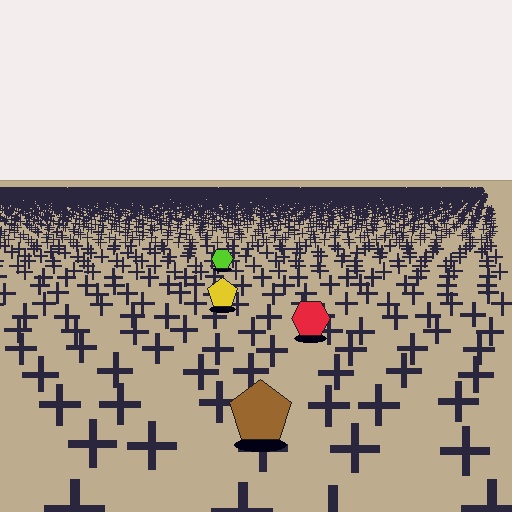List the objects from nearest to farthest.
From nearest to farthest: the brown pentagon, the red hexagon, the yellow pentagon, the lime hexagon.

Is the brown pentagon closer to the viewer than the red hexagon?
Yes. The brown pentagon is closer — you can tell from the texture gradient: the ground texture is coarser near it.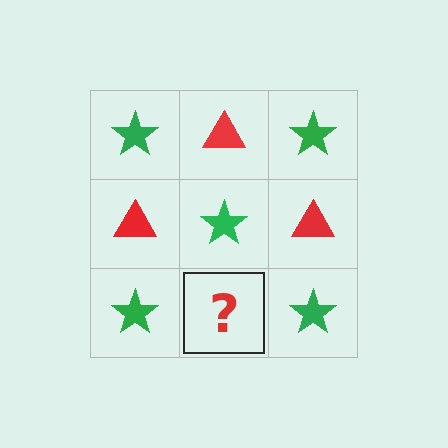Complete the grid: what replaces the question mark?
The question mark should be replaced with a red triangle.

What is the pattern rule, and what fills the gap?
The rule is that it alternates green star and red triangle in a checkerboard pattern. The gap should be filled with a red triangle.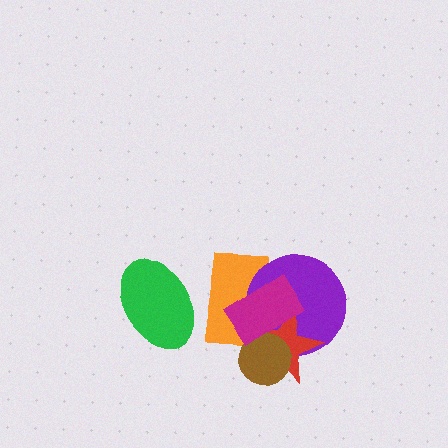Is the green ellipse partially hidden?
No, no other shape covers it.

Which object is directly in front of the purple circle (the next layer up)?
The red star is directly in front of the purple circle.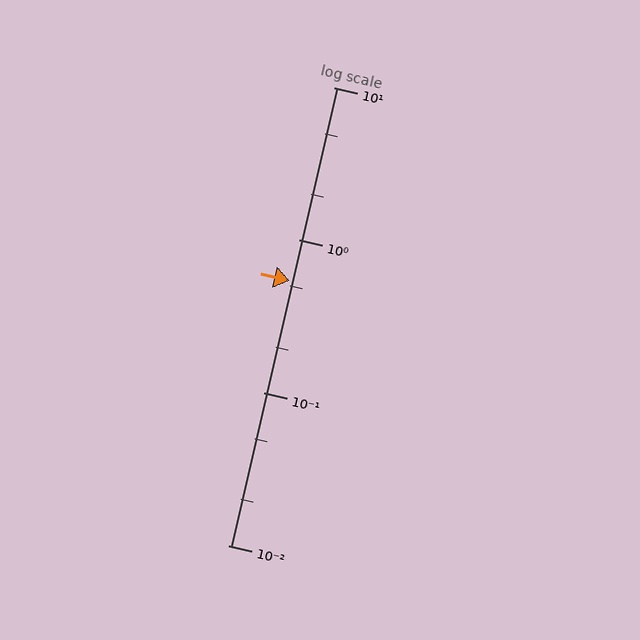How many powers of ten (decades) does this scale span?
The scale spans 3 decades, from 0.01 to 10.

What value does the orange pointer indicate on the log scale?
The pointer indicates approximately 0.54.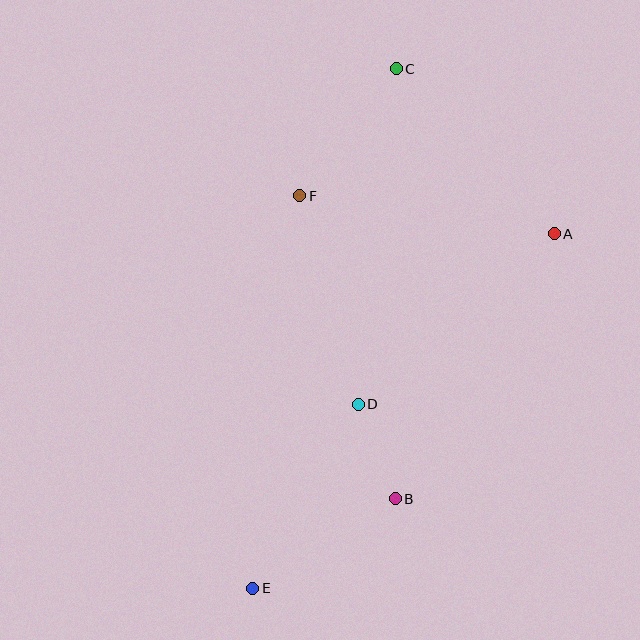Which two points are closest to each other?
Points B and D are closest to each other.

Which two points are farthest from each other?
Points C and E are farthest from each other.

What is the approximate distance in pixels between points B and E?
The distance between B and E is approximately 168 pixels.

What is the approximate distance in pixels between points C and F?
The distance between C and F is approximately 160 pixels.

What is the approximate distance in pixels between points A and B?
The distance between A and B is approximately 309 pixels.